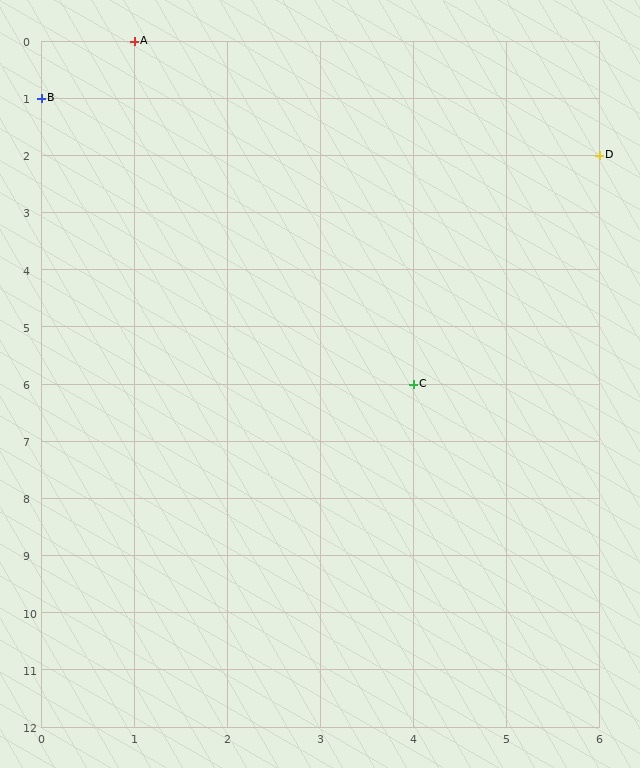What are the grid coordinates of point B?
Point B is at grid coordinates (0, 1).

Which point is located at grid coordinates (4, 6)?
Point C is at (4, 6).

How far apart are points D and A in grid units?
Points D and A are 5 columns and 2 rows apart (about 5.4 grid units diagonally).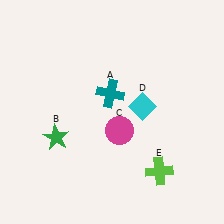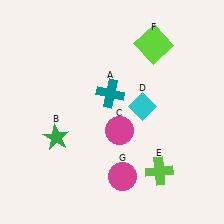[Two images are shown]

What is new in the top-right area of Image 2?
A lime square (F) was added in the top-right area of Image 2.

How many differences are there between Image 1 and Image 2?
There are 2 differences between the two images.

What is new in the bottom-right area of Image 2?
A magenta circle (G) was added in the bottom-right area of Image 2.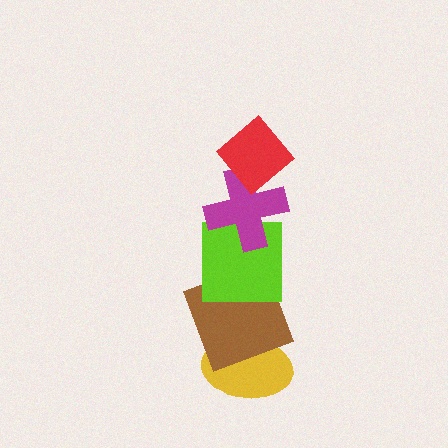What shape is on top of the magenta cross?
The red diamond is on top of the magenta cross.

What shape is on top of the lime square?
The magenta cross is on top of the lime square.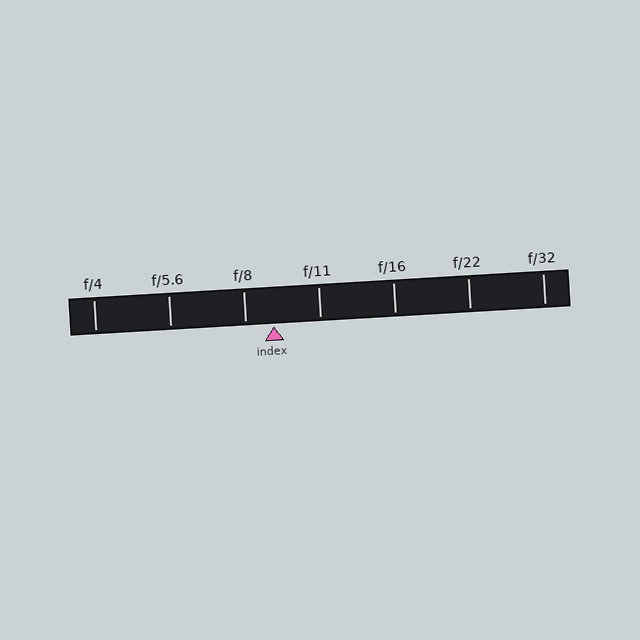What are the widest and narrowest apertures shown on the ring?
The widest aperture shown is f/4 and the narrowest is f/32.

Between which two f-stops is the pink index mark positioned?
The index mark is between f/8 and f/11.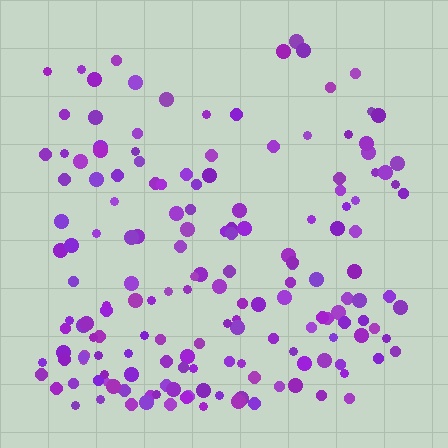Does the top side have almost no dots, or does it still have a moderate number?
Still a moderate number, just noticeably fewer than the bottom.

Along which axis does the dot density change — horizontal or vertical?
Vertical.